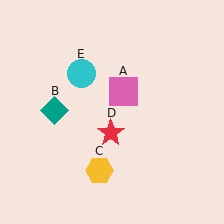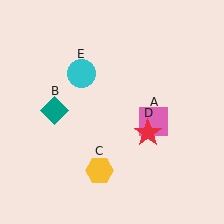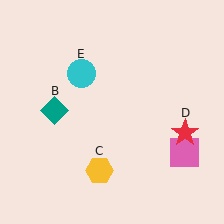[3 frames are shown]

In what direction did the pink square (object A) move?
The pink square (object A) moved down and to the right.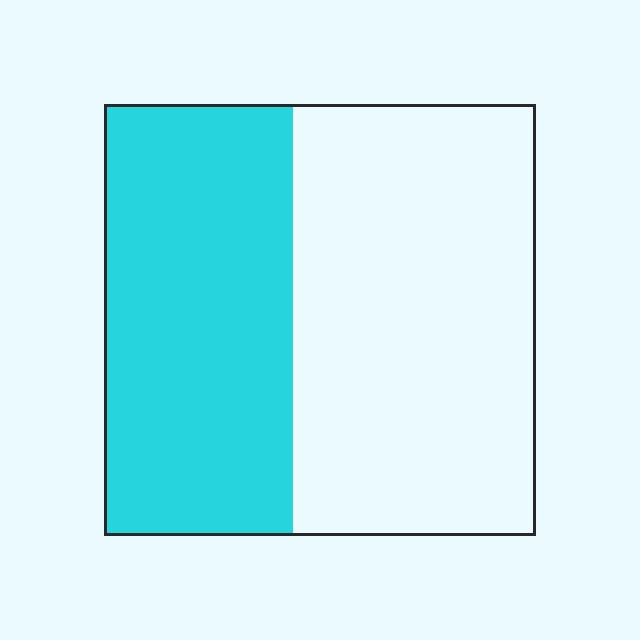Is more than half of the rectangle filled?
No.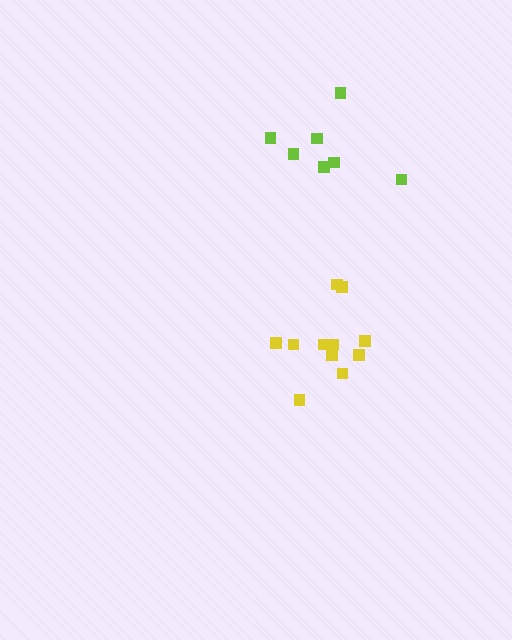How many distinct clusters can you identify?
There are 2 distinct clusters.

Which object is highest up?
The lime cluster is topmost.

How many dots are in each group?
Group 1: 7 dots, Group 2: 11 dots (18 total).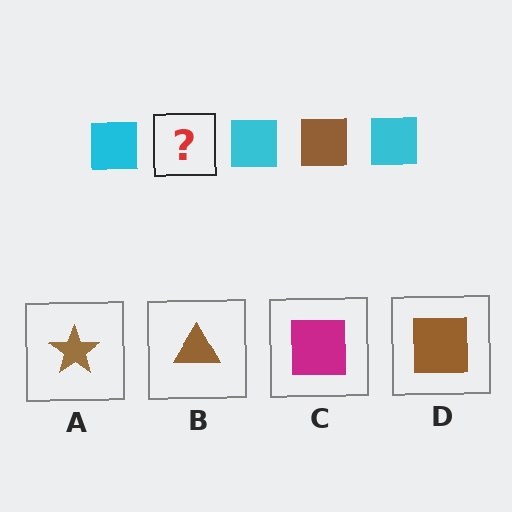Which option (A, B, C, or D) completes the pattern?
D.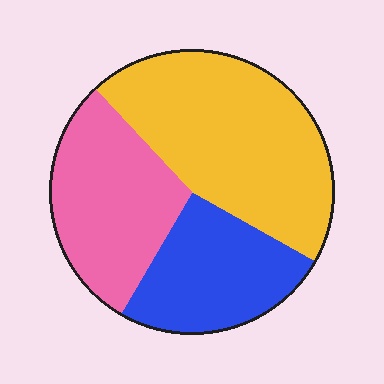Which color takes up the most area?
Yellow, at roughly 45%.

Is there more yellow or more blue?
Yellow.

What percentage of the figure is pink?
Pink covers 30% of the figure.